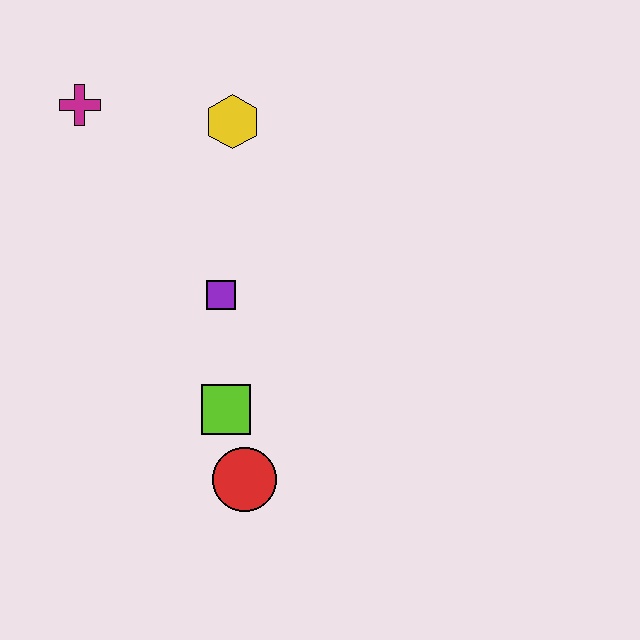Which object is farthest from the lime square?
The magenta cross is farthest from the lime square.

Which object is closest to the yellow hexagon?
The magenta cross is closest to the yellow hexagon.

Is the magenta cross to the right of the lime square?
No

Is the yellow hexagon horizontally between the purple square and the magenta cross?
No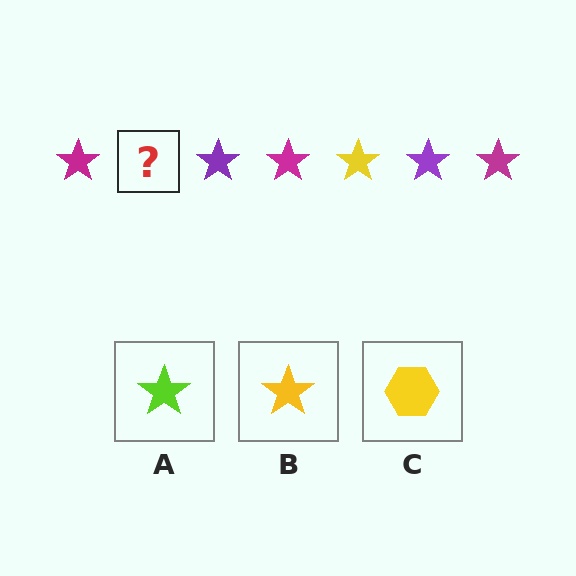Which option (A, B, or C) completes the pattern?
B.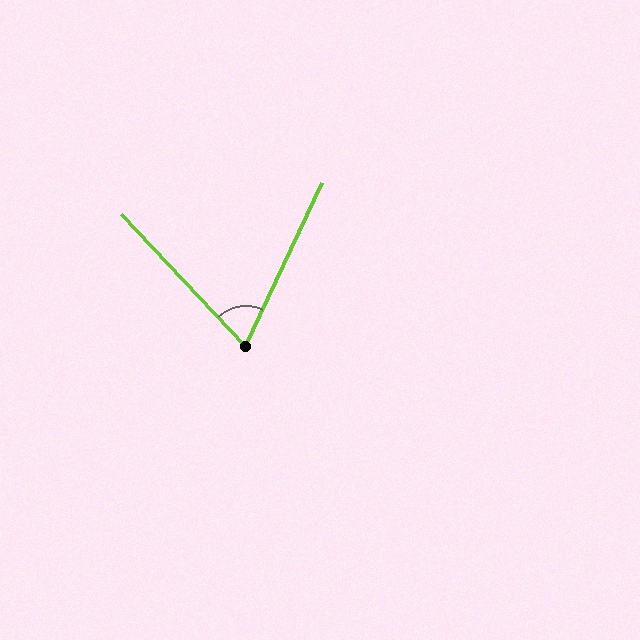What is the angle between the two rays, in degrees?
Approximately 68 degrees.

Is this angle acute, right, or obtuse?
It is acute.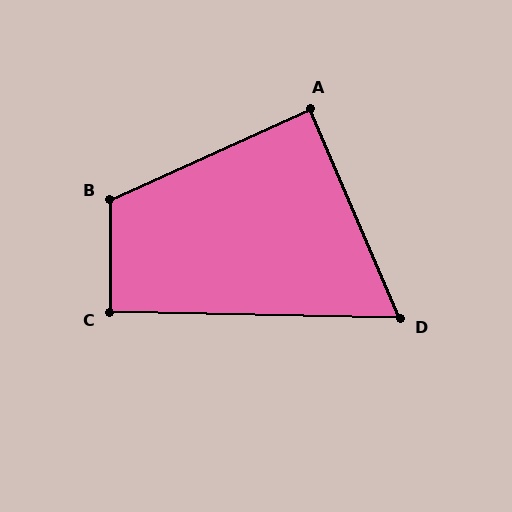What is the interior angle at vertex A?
Approximately 89 degrees (approximately right).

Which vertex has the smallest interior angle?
D, at approximately 66 degrees.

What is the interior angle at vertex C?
Approximately 91 degrees (approximately right).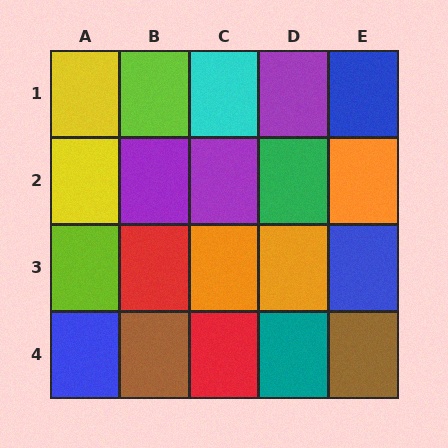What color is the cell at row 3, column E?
Blue.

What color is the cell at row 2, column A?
Yellow.